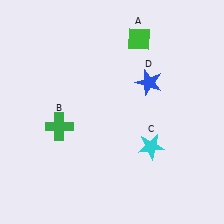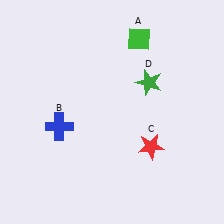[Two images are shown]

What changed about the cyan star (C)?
In Image 1, C is cyan. In Image 2, it changed to red.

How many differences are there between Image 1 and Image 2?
There are 3 differences between the two images.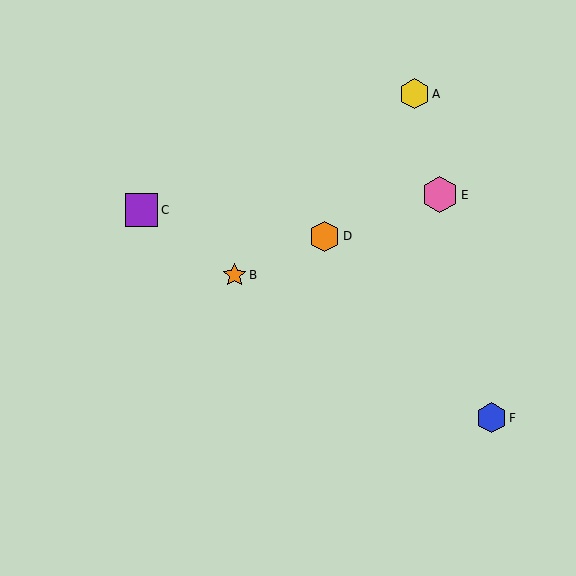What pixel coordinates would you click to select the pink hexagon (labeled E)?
Click at (440, 195) to select the pink hexagon E.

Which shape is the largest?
The pink hexagon (labeled E) is the largest.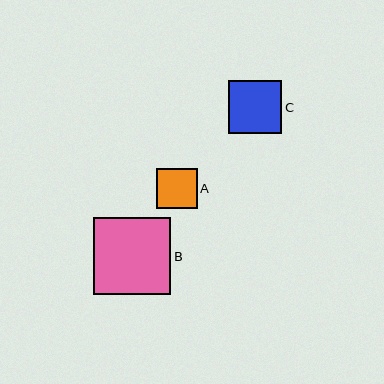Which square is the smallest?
Square A is the smallest with a size of approximately 40 pixels.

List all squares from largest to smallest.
From largest to smallest: B, C, A.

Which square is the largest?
Square B is the largest with a size of approximately 78 pixels.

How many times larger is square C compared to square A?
Square C is approximately 1.3 times the size of square A.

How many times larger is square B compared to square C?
Square B is approximately 1.5 times the size of square C.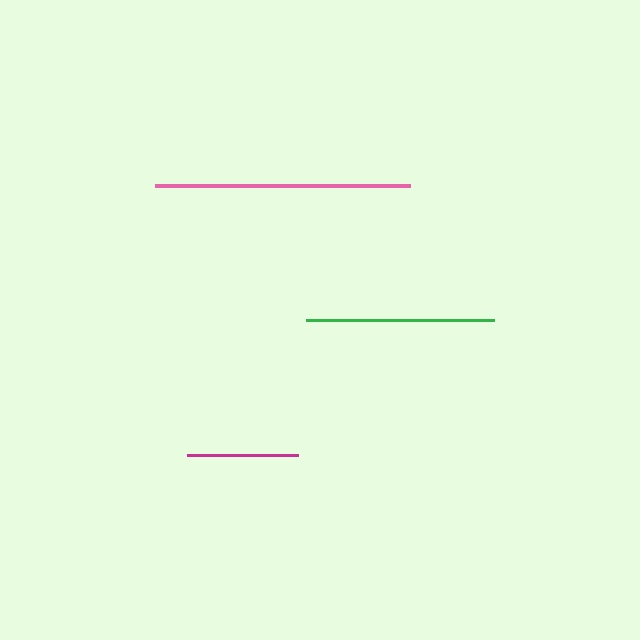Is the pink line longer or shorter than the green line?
The pink line is longer than the green line.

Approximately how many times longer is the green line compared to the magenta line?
The green line is approximately 1.7 times the length of the magenta line.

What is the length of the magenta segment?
The magenta segment is approximately 111 pixels long.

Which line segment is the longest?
The pink line is the longest at approximately 255 pixels.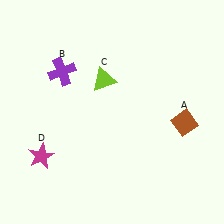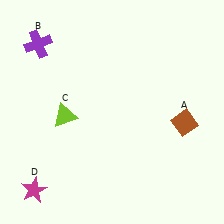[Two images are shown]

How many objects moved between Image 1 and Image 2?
3 objects moved between the two images.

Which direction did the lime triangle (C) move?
The lime triangle (C) moved left.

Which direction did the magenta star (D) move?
The magenta star (D) moved down.